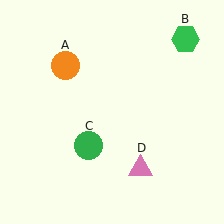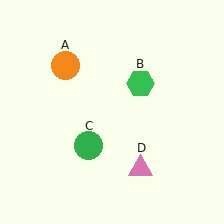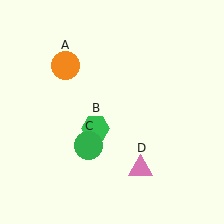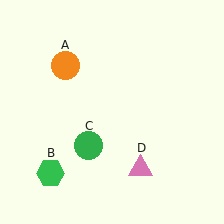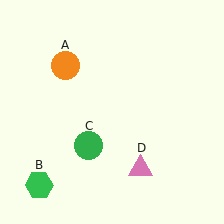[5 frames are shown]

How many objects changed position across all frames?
1 object changed position: green hexagon (object B).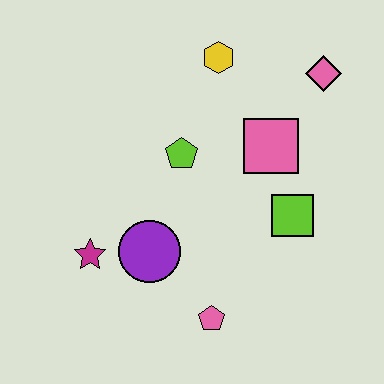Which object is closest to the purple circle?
The magenta star is closest to the purple circle.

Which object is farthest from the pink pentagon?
The pink diamond is farthest from the pink pentagon.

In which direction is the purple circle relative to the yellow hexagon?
The purple circle is below the yellow hexagon.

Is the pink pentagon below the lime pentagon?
Yes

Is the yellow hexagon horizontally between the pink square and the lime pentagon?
Yes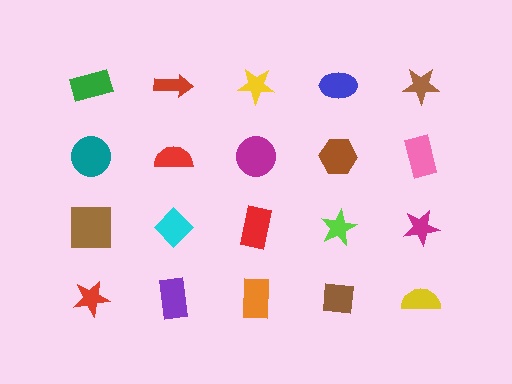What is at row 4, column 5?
A yellow semicircle.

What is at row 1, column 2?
A red arrow.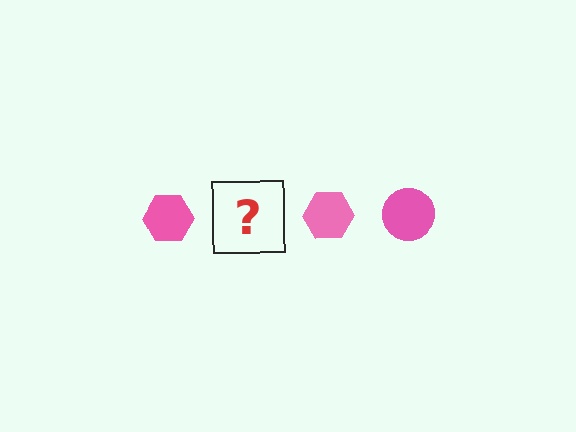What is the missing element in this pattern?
The missing element is a pink circle.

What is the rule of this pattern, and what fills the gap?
The rule is that the pattern cycles through hexagon, circle shapes in pink. The gap should be filled with a pink circle.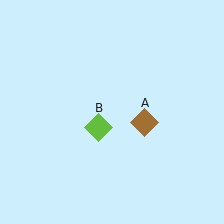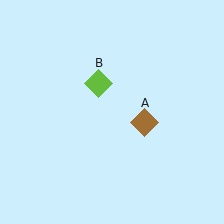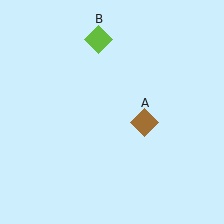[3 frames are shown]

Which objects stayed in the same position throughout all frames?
Brown diamond (object A) remained stationary.